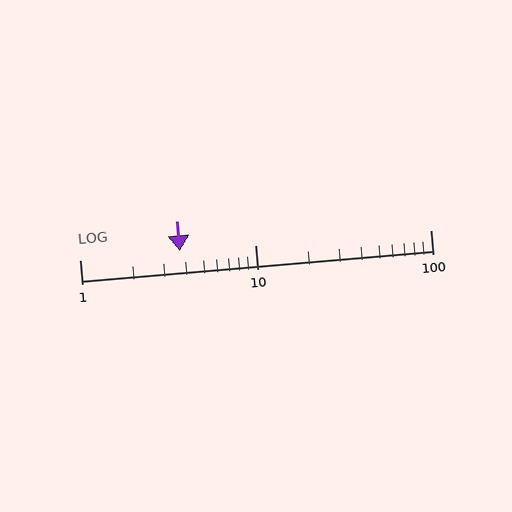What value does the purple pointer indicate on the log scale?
The pointer indicates approximately 3.7.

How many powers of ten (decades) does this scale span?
The scale spans 2 decades, from 1 to 100.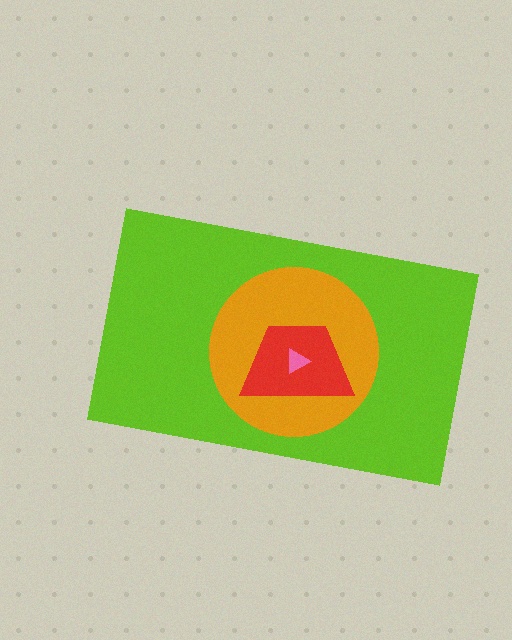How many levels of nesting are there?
4.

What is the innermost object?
The pink triangle.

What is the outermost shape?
The lime rectangle.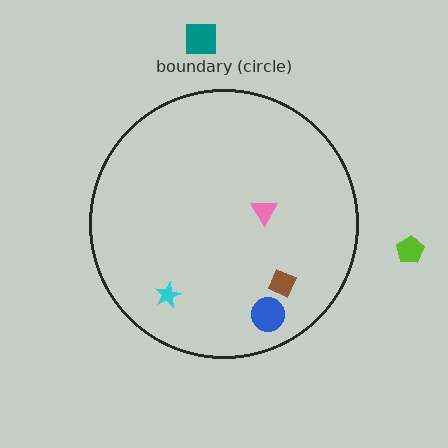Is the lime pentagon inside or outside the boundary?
Outside.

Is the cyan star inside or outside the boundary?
Inside.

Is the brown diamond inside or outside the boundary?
Inside.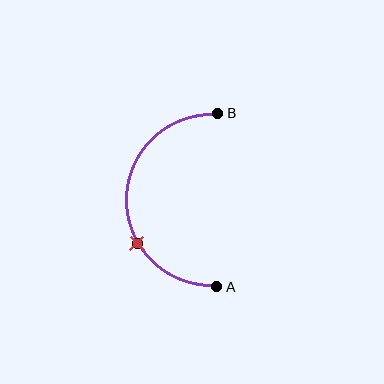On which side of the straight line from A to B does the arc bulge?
The arc bulges to the left of the straight line connecting A and B.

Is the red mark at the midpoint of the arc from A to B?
No. The red mark lies on the arc but is closer to endpoint A. The arc midpoint would be at the point on the curve equidistant along the arc from both A and B.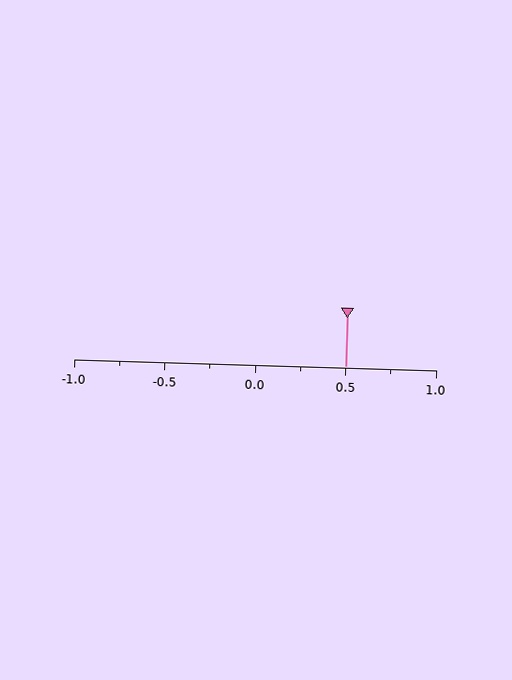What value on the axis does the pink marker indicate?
The marker indicates approximately 0.5.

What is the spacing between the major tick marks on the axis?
The major ticks are spaced 0.5 apart.